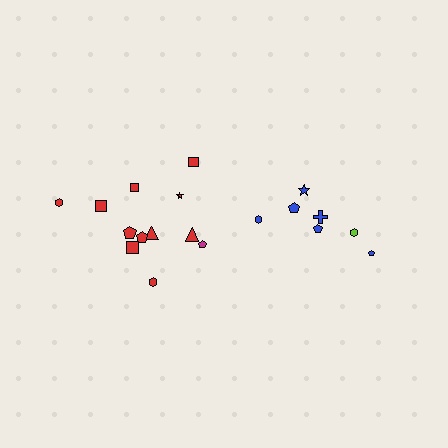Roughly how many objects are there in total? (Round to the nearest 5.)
Roughly 20 objects in total.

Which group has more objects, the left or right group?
The left group.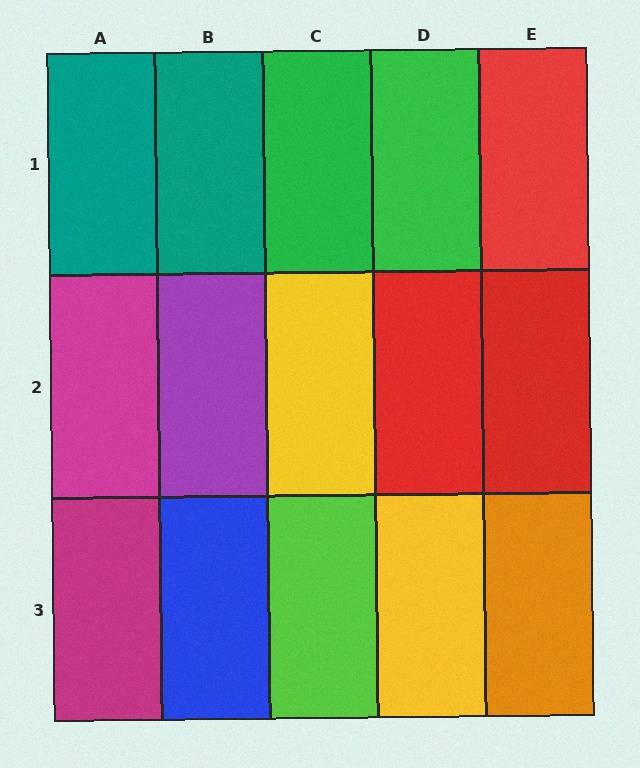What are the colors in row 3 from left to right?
Magenta, blue, lime, yellow, orange.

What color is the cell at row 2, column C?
Yellow.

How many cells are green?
2 cells are green.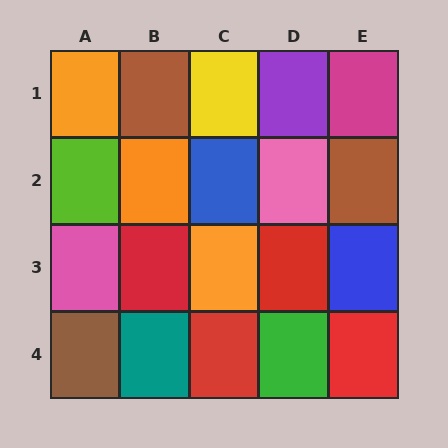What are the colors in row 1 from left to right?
Orange, brown, yellow, purple, magenta.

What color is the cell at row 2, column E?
Brown.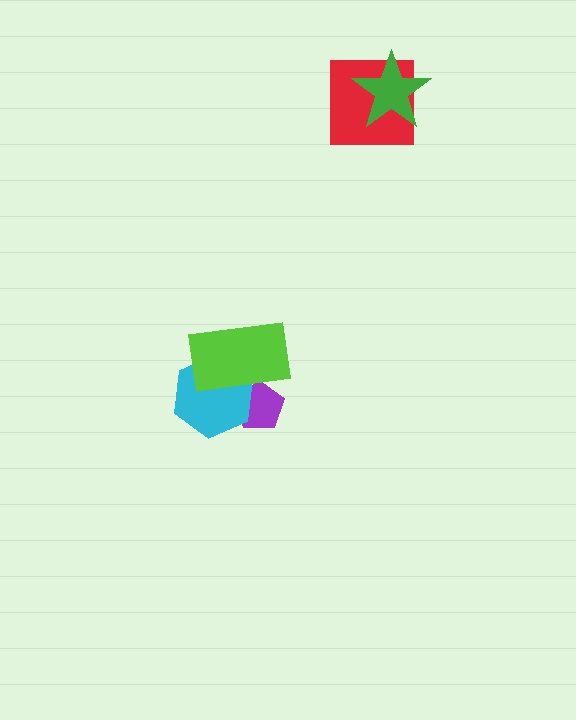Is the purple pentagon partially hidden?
Yes, it is partially covered by another shape.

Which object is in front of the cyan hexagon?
The lime rectangle is in front of the cyan hexagon.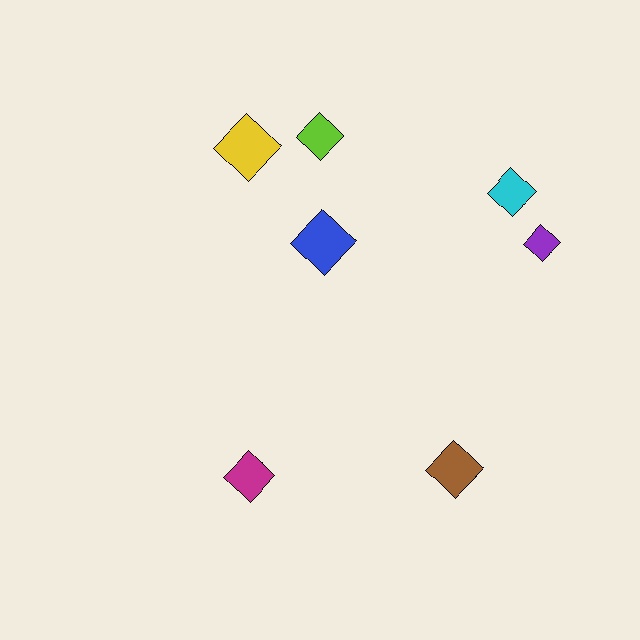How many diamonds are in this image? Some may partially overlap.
There are 7 diamonds.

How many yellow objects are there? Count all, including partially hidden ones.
There is 1 yellow object.